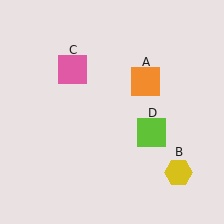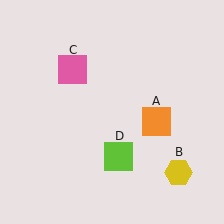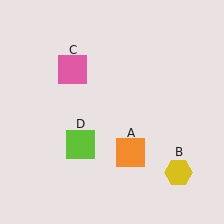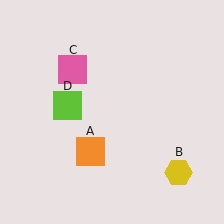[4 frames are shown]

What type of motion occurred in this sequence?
The orange square (object A), lime square (object D) rotated clockwise around the center of the scene.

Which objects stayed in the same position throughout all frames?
Yellow hexagon (object B) and pink square (object C) remained stationary.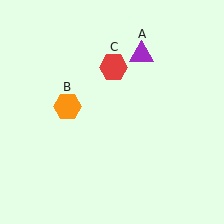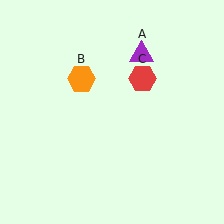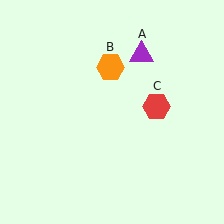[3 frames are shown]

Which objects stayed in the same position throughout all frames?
Purple triangle (object A) remained stationary.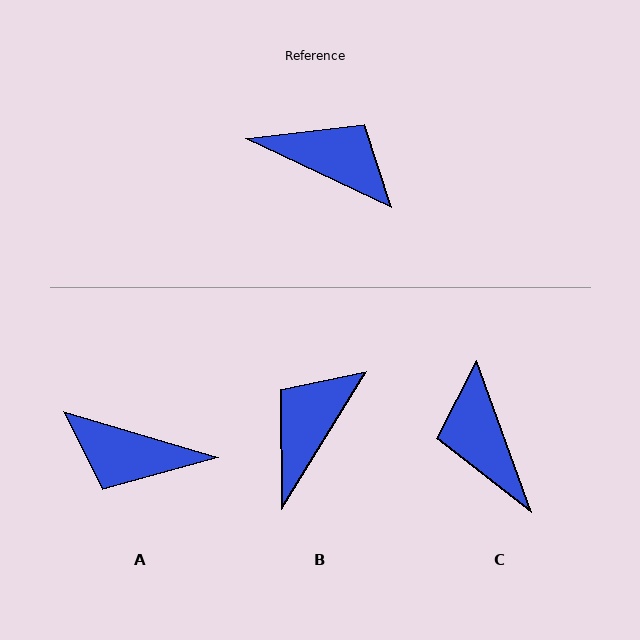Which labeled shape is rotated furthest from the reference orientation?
A, about 171 degrees away.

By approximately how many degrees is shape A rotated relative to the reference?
Approximately 171 degrees clockwise.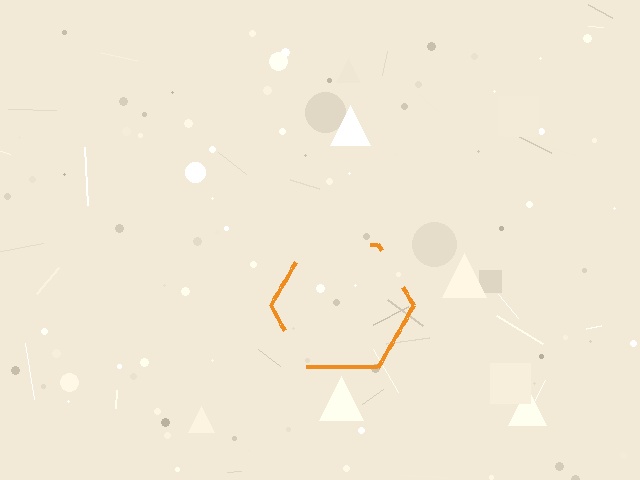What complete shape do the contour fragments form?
The contour fragments form a hexagon.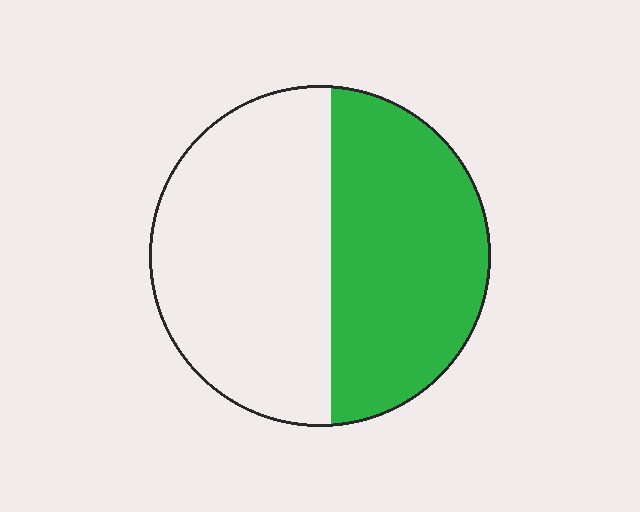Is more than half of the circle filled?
No.